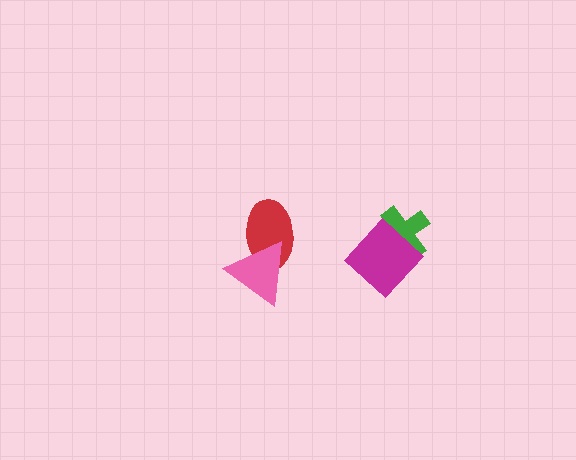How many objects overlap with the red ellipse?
1 object overlaps with the red ellipse.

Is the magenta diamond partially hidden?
No, no other shape covers it.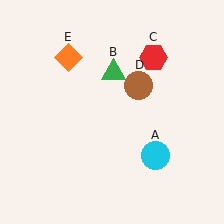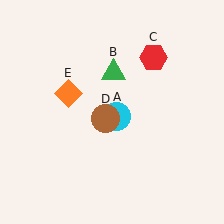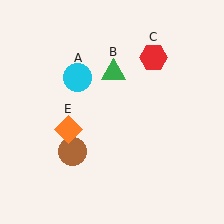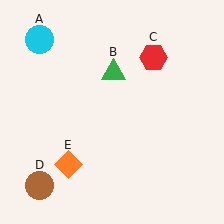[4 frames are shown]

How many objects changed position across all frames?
3 objects changed position: cyan circle (object A), brown circle (object D), orange diamond (object E).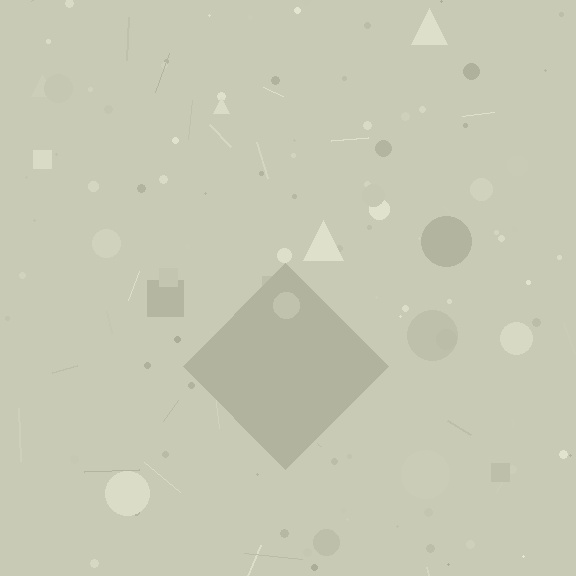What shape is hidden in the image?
A diamond is hidden in the image.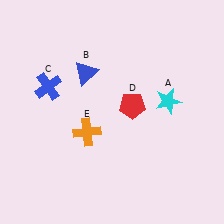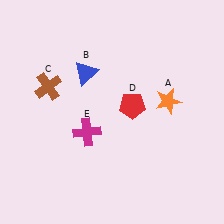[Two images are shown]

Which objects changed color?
A changed from cyan to orange. C changed from blue to brown. E changed from orange to magenta.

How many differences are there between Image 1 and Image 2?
There are 3 differences between the two images.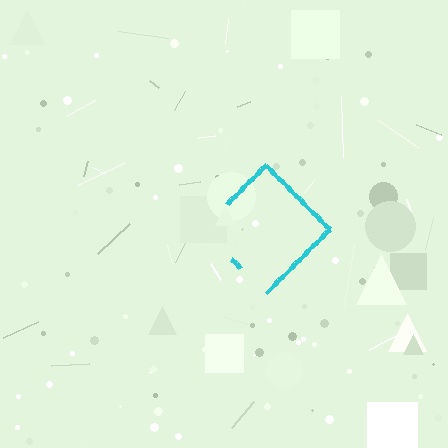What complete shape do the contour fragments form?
The contour fragments form a diamond.